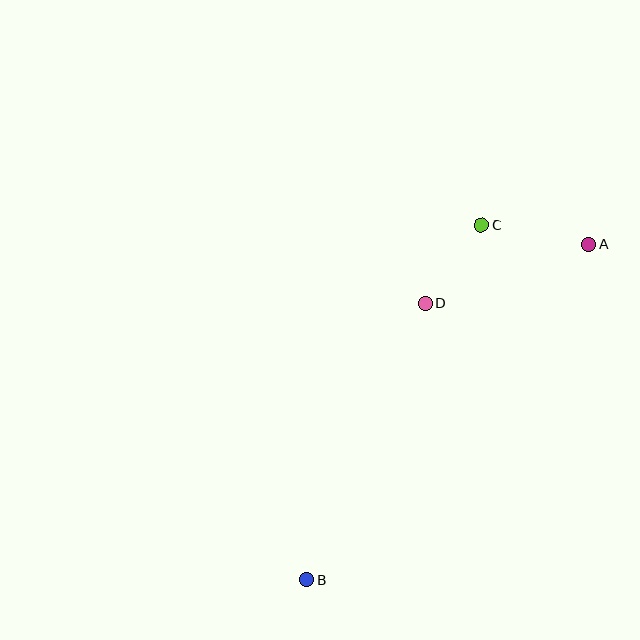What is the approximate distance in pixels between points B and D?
The distance between B and D is approximately 301 pixels.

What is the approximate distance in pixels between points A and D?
The distance between A and D is approximately 175 pixels.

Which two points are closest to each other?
Points C and D are closest to each other.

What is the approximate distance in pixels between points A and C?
The distance between A and C is approximately 109 pixels.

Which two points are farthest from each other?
Points A and B are farthest from each other.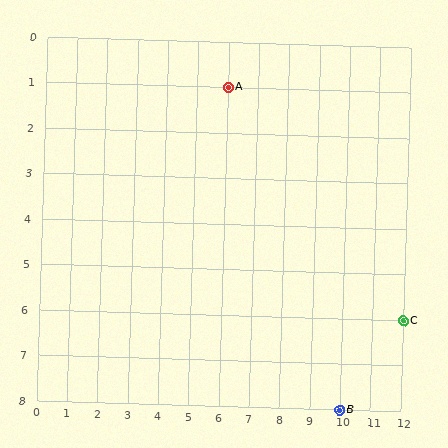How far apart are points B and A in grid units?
Points B and A are 4 columns and 7 rows apart (about 8.1 grid units diagonally).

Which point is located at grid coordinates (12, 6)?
Point C is at (12, 6).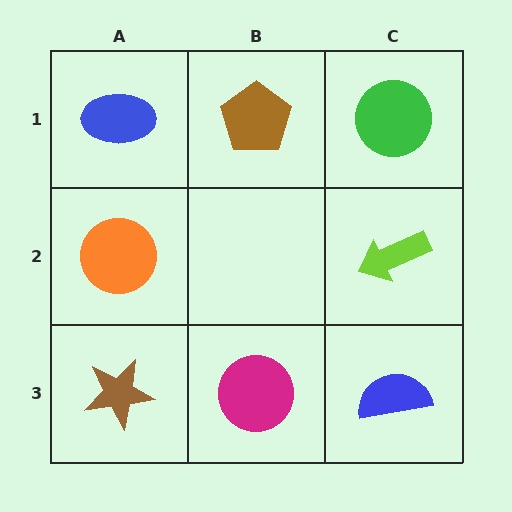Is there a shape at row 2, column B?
No, that cell is empty.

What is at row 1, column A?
A blue ellipse.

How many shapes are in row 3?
3 shapes.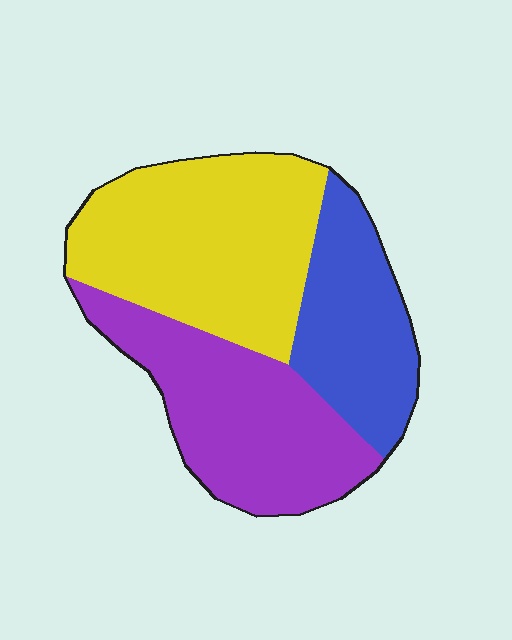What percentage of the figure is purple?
Purple takes up about one third (1/3) of the figure.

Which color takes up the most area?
Yellow, at roughly 40%.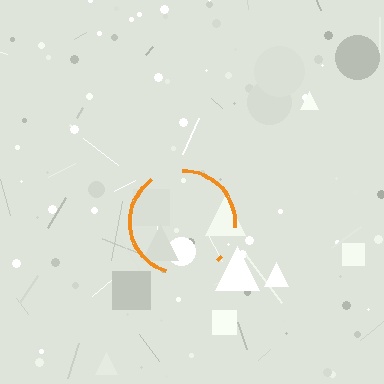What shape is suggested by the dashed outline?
The dashed outline suggests a circle.